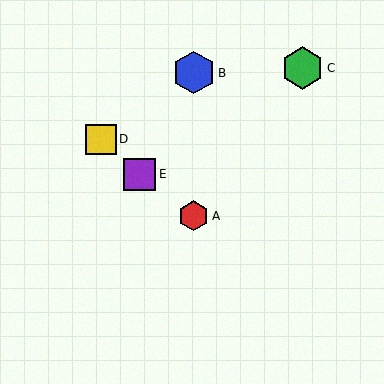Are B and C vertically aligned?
No, B is at x≈194 and C is at x≈303.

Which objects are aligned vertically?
Objects A, B are aligned vertically.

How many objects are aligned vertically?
2 objects (A, B) are aligned vertically.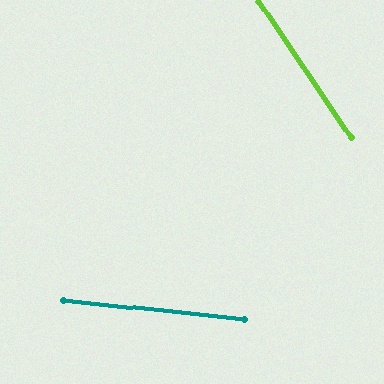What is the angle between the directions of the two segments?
Approximately 50 degrees.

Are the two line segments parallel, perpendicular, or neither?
Neither parallel nor perpendicular — they differ by about 50°.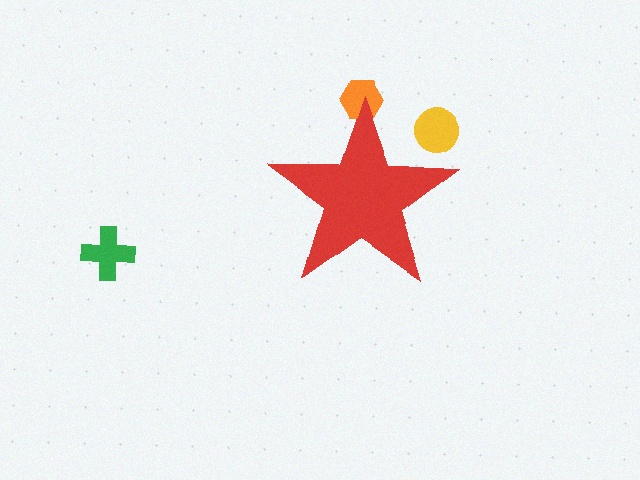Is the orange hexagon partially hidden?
Yes, the orange hexagon is partially hidden behind the red star.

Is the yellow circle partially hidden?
Yes, the yellow circle is partially hidden behind the red star.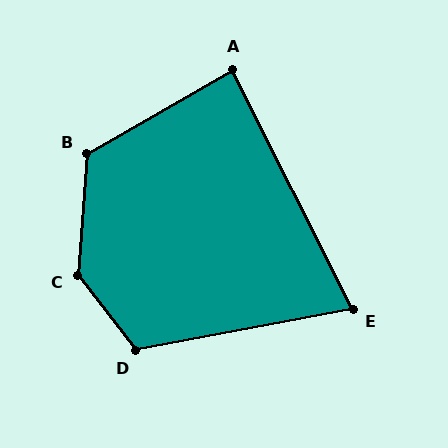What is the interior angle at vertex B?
Approximately 124 degrees (obtuse).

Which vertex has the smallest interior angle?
E, at approximately 74 degrees.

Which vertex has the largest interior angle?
C, at approximately 139 degrees.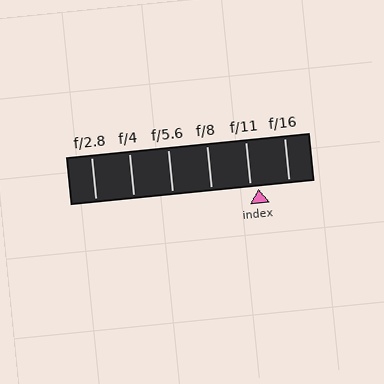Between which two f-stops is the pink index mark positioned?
The index mark is between f/11 and f/16.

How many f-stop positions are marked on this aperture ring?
There are 6 f-stop positions marked.